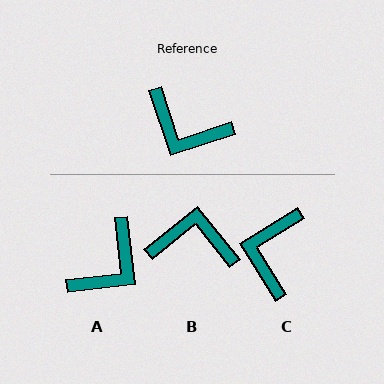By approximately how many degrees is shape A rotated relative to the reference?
Approximately 78 degrees counter-clockwise.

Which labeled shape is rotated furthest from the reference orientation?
B, about 160 degrees away.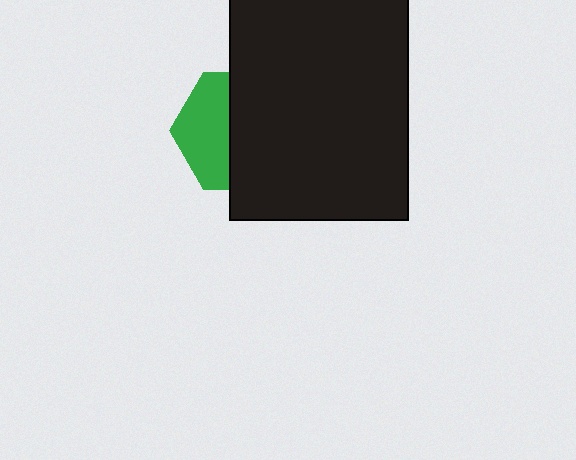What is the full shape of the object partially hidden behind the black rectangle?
The partially hidden object is a green hexagon.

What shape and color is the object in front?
The object in front is a black rectangle.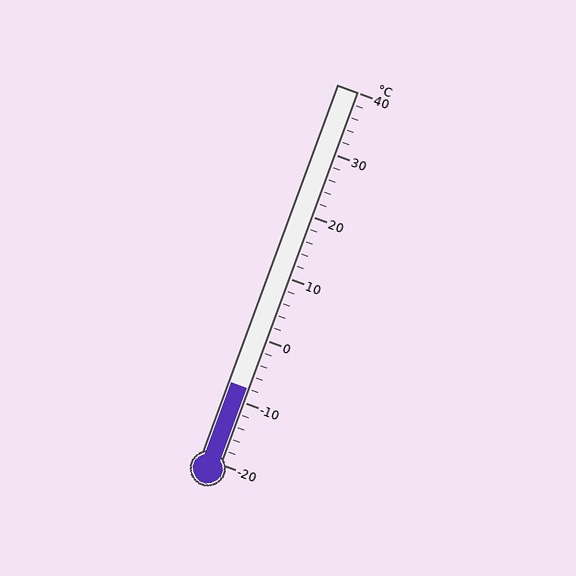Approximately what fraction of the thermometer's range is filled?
The thermometer is filled to approximately 20% of its range.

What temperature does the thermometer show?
The thermometer shows approximately -8°C.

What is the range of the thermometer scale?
The thermometer scale ranges from -20°C to 40°C.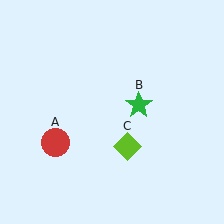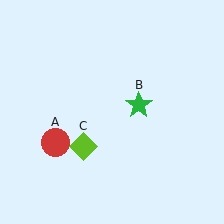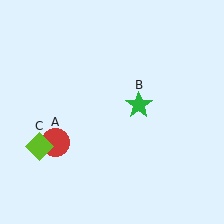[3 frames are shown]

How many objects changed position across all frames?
1 object changed position: lime diamond (object C).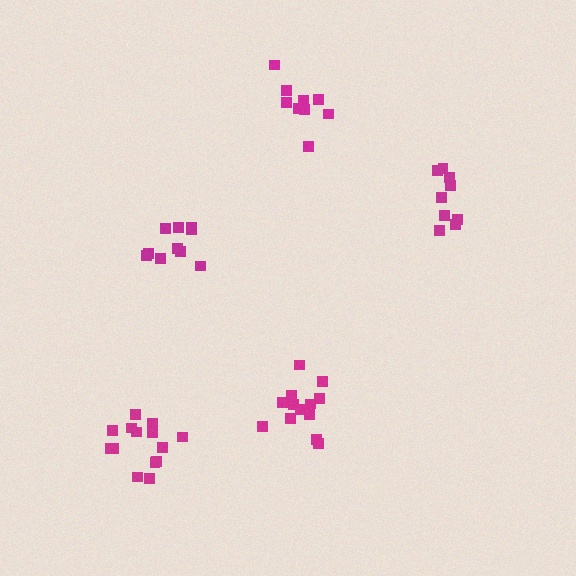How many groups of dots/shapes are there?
There are 5 groups.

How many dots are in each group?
Group 1: 10 dots, Group 2: 14 dots, Group 3: 13 dots, Group 4: 9 dots, Group 5: 9 dots (55 total).